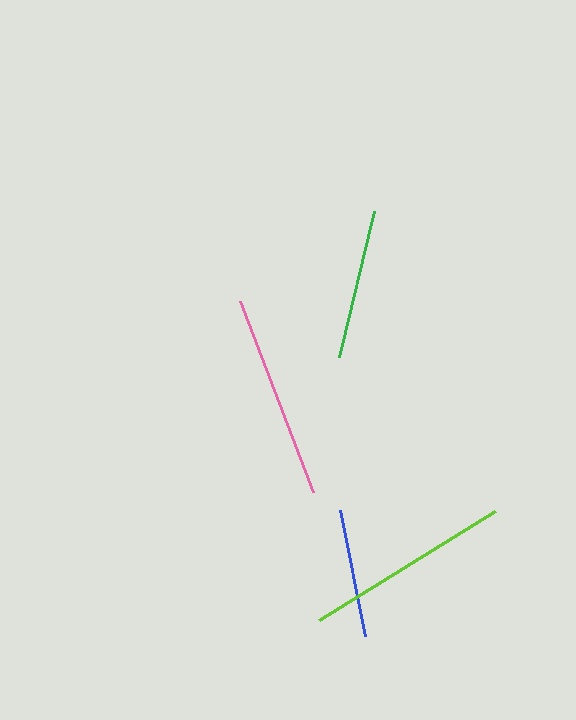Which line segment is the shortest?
The blue line is the shortest at approximately 129 pixels.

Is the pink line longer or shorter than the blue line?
The pink line is longer than the blue line.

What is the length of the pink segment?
The pink segment is approximately 205 pixels long.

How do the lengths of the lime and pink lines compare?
The lime and pink lines are approximately the same length.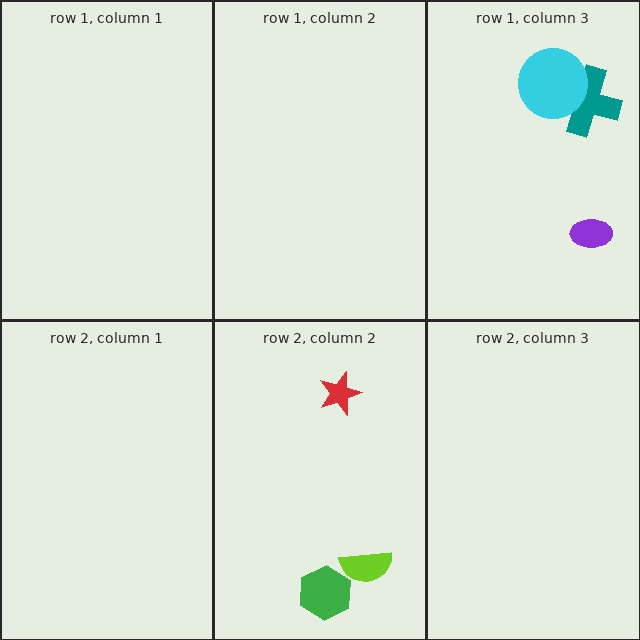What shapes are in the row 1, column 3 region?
The teal cross, the cyan circle, the purple ellipse.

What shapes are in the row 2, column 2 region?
The lime semicircle, the green hexagon, the red star.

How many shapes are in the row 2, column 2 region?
3.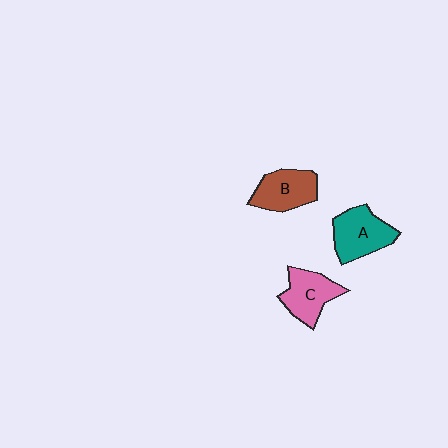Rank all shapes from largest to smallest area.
From largest to smallest: A (teal), B (brown), C (pink).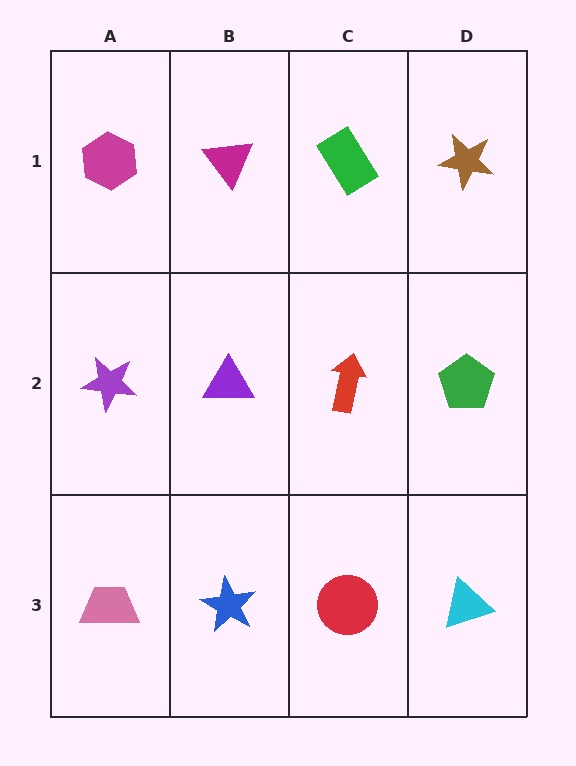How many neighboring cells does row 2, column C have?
4.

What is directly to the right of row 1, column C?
A brown star.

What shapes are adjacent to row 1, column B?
A purple triangle (row 2, column B), a magenta hexagon (row 1, column A), a green rectangle (row 1, column C).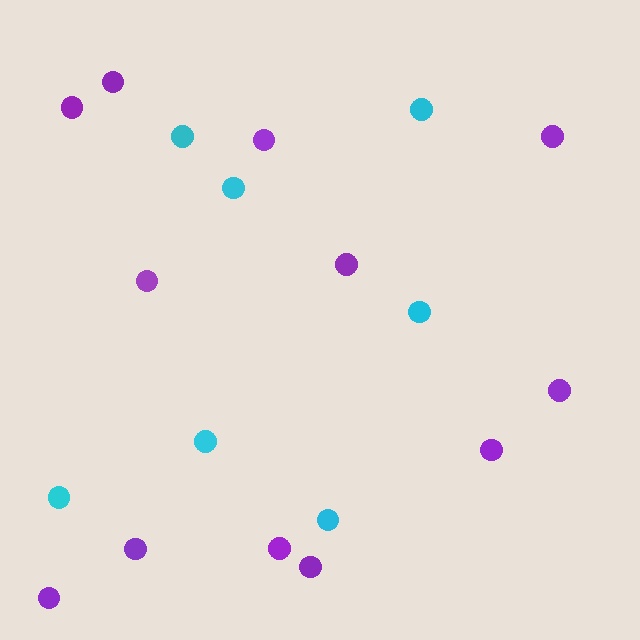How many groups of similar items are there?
There are 2 groups: one group of cyan circles (7) and one group of purple circles (12).